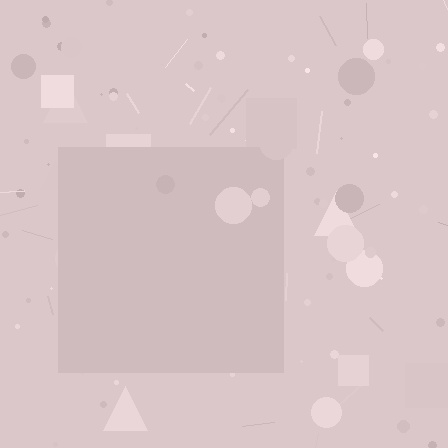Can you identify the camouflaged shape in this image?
The camouflaged shape is a square.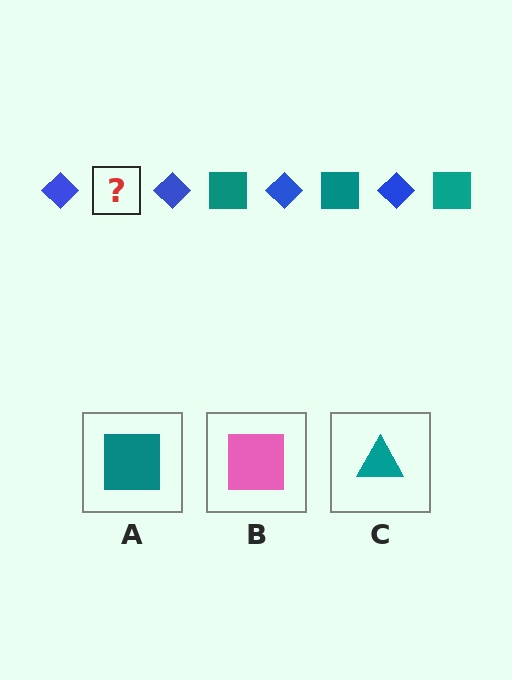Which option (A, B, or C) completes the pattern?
A.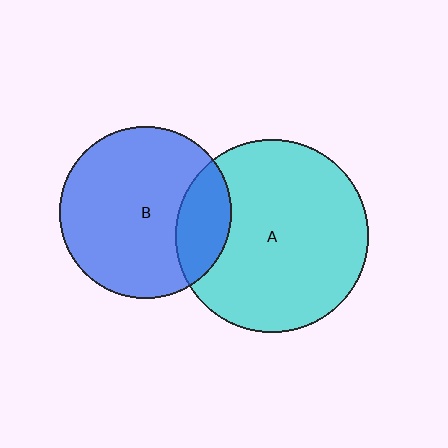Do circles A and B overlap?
Yes.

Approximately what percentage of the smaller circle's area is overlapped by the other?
Approximately 20%.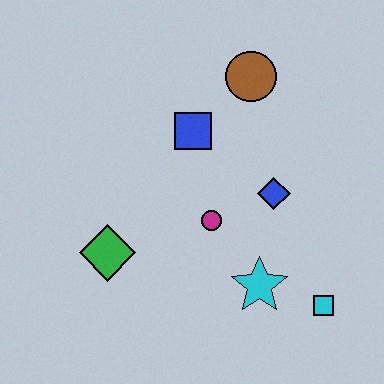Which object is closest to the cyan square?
The cyan star is closest to the cyan square.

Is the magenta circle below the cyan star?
No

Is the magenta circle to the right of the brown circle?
No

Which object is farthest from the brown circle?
The cyan square is farthest from the brown circle.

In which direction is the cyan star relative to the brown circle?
The cyan star is below the brown circle.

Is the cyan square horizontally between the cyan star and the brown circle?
No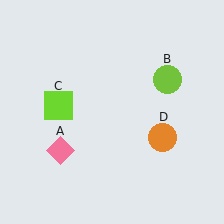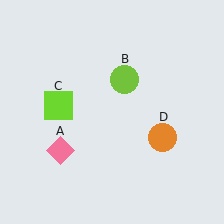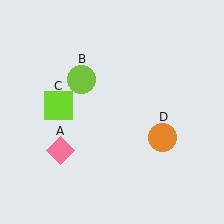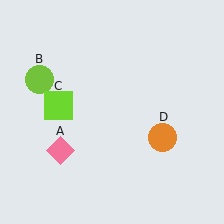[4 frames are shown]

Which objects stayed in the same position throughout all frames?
Pink diamond (object A) and lime square (object C) and orange circle (object D) remained stationary.